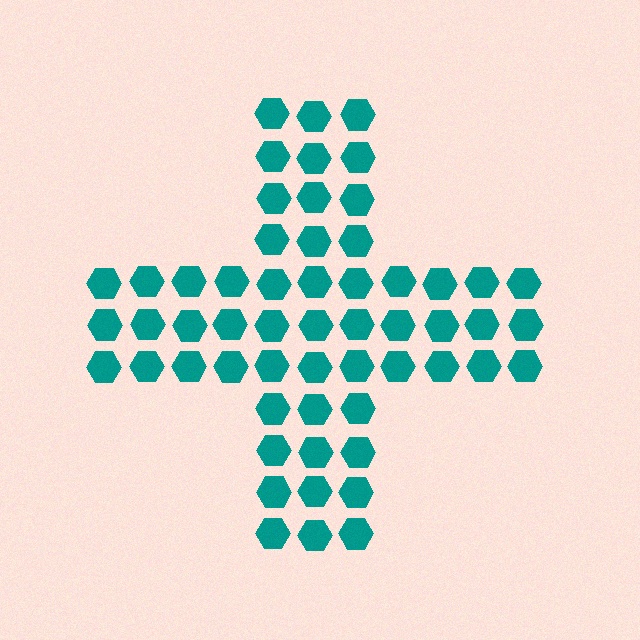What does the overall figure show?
The overall figure shows a cross.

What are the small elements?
The small elements are hexagons.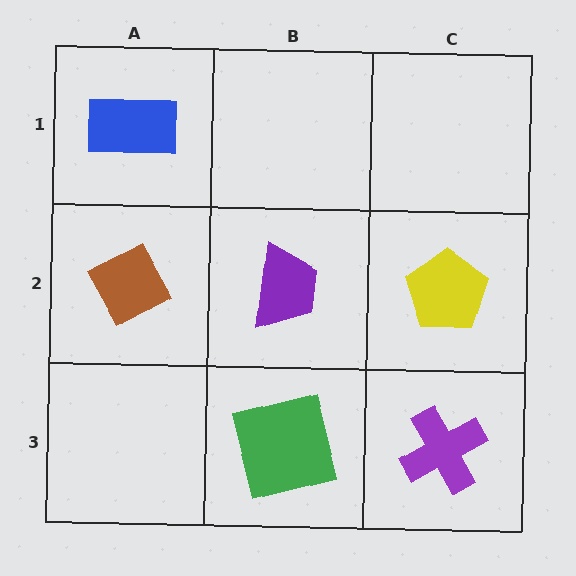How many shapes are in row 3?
2 shapes.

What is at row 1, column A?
A blue rectangle.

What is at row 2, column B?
A purple trapezoid.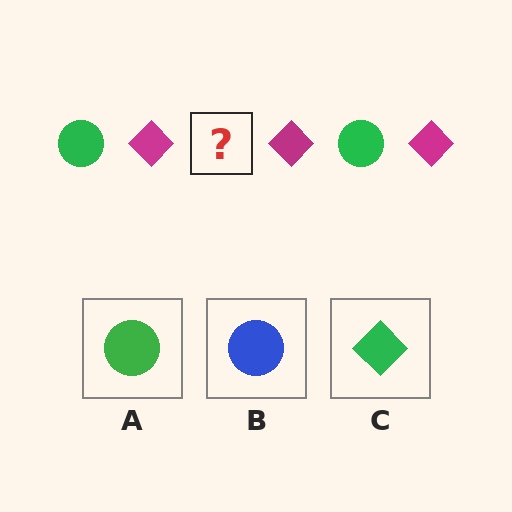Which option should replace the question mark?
Option A.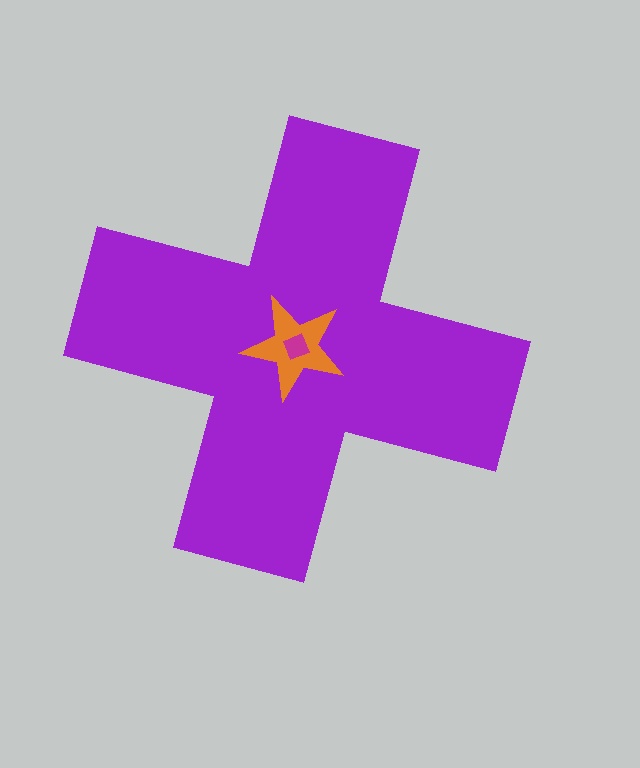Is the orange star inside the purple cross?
Yes.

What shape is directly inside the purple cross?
The orange star.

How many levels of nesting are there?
3.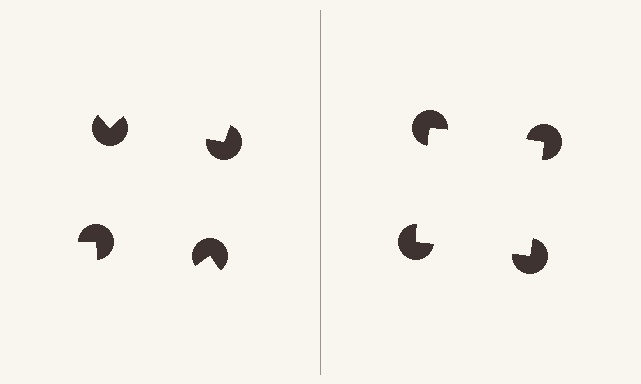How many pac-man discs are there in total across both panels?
8 — 4 on each side.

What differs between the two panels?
The pac-man discs are positioned identically on both sides; only the wedge orientations differ. On the right they align to a square; on the left they are misaligned.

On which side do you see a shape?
An illusory square appears on the right side. On the left side the wedge cuts are rotated, so no coherent shape forms.